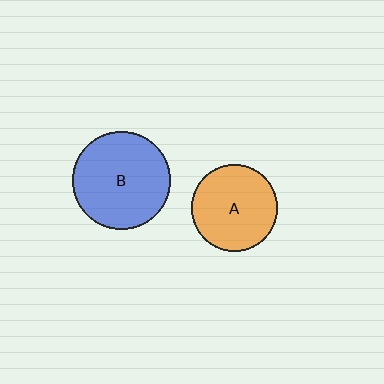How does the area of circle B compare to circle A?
Approximately 1.3 times.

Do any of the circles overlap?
No, none of the circles overlap.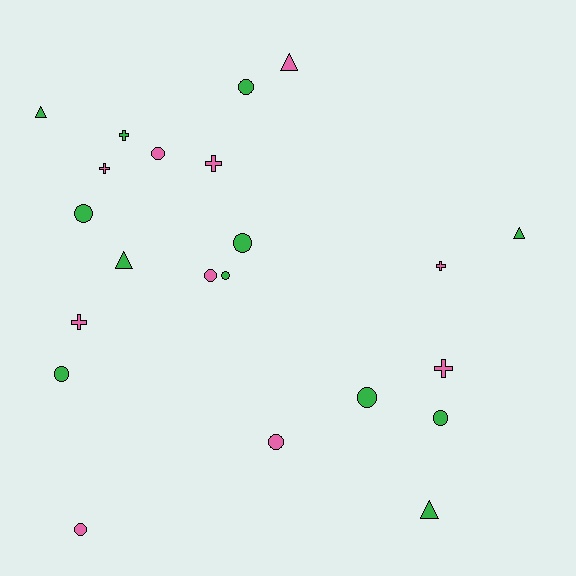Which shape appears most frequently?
Circle, with 11 objects.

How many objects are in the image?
There are 22 objects.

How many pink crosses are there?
There are 5 pink crosses.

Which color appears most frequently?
Green, with 12 objects.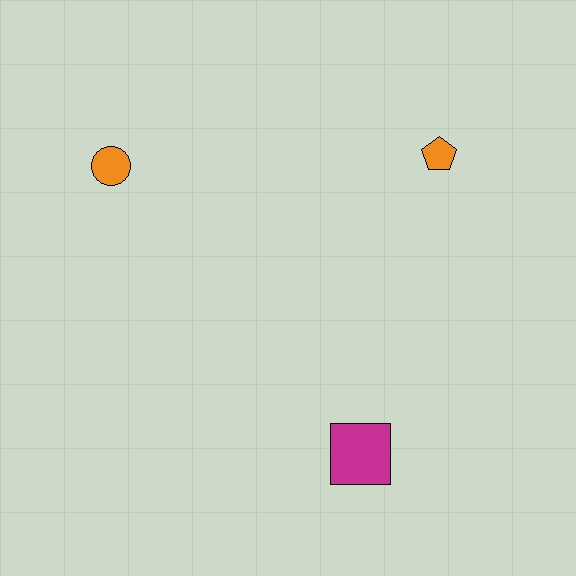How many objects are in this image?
There are 3 objects.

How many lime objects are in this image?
There are no lime objects.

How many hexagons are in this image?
There are no hexagons.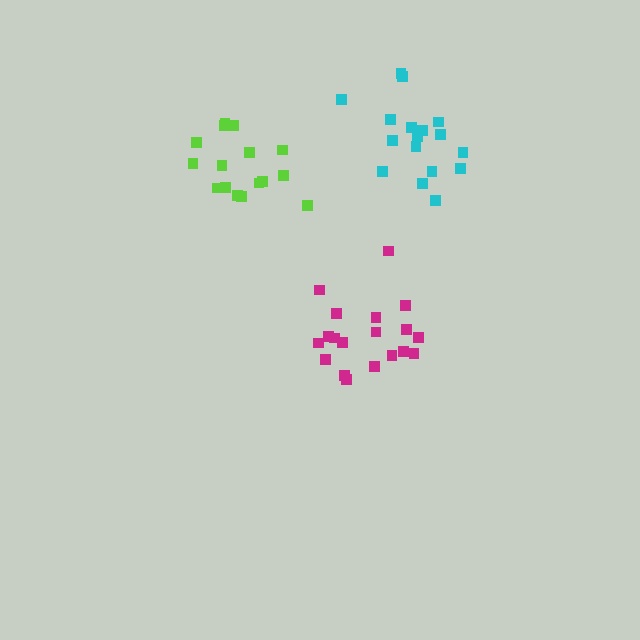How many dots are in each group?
Group 1: 17 dots, Group 2: 16 dots, Group 3: 19 dots (52 total).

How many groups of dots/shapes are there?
There are 3 groups.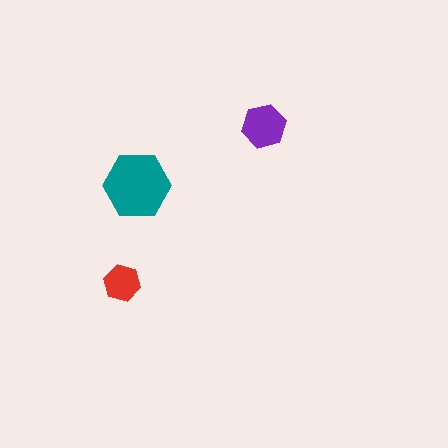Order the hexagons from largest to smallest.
the teal one, the purple one, the red one.